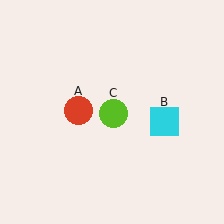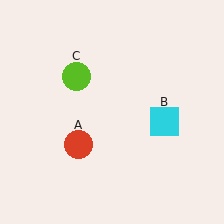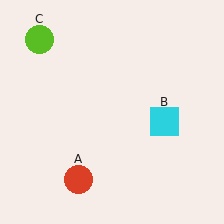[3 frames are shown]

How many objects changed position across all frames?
2 objects changed position: red circle (object A), lime circle (object C).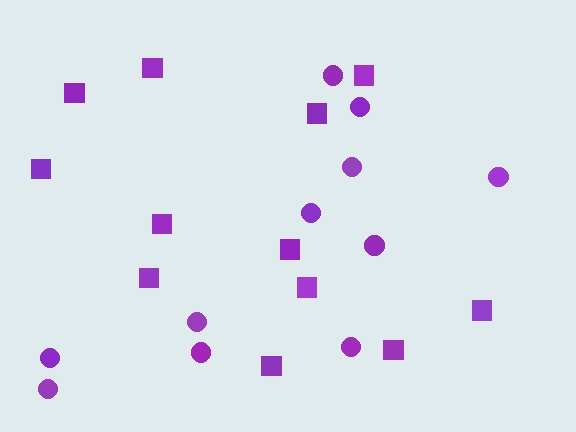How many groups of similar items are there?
There are 2 groups: one group of squares (12) and one group of circles (11).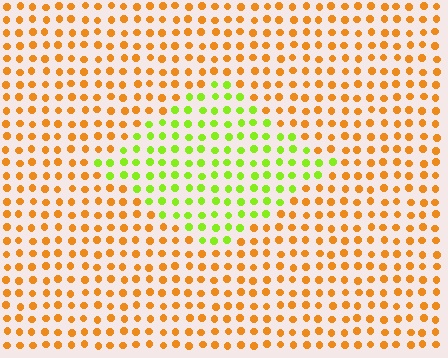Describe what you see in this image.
The image is filled with small orange elements in a uniform arrangement. A diamond-shaped region is visible where the elements are tinted to a slightly different hue, forming a subtle color boundary.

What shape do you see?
I see a diamond.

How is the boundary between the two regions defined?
The boundary is defined purely by a slight shift in hue (about 58 degrees). Spacing, size, and orientation are identical on both sides.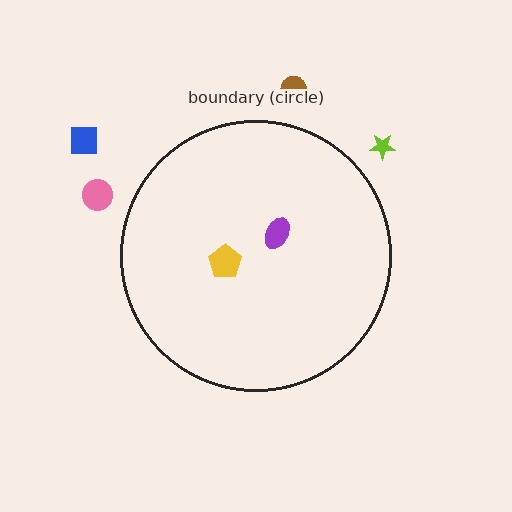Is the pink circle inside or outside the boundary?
Outside.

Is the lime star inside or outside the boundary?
Outside.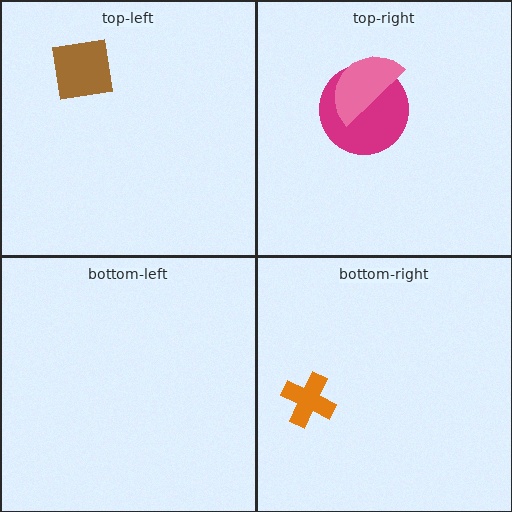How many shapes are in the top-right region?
2.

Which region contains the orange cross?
The bottom-right region.